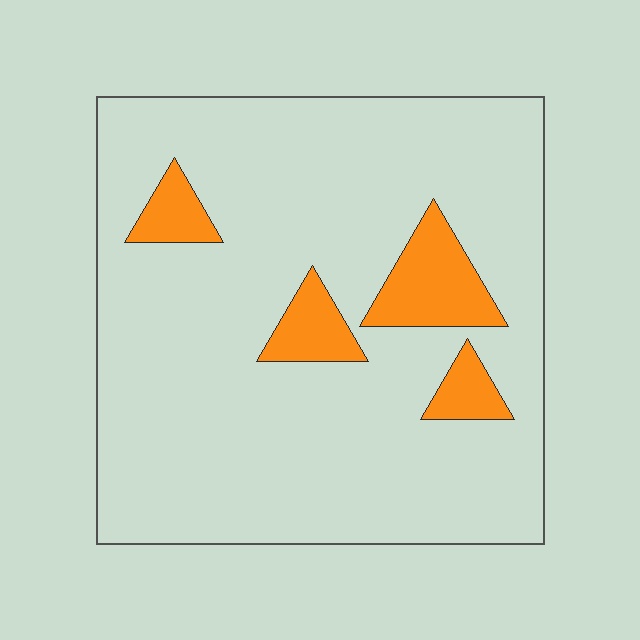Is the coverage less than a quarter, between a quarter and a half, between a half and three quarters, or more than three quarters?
Less than a quarter.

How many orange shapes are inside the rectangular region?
4.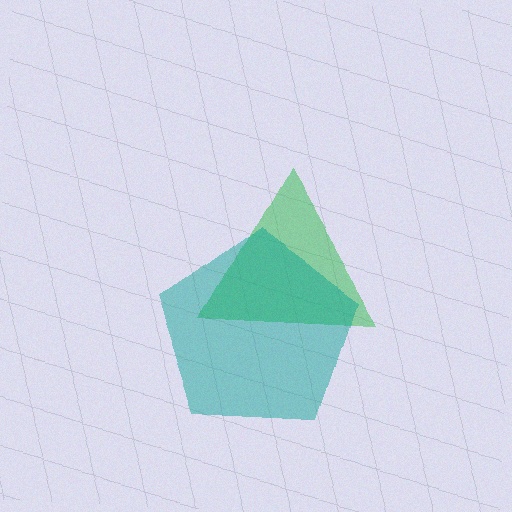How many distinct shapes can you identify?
There are 2 distinct shapes: a green triangle, a teal pentagon.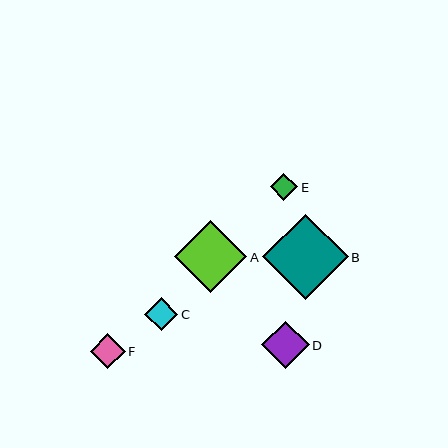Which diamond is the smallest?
Diamond E is the smallest with a size of approximately 27 pixels.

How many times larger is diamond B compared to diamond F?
Diamond B is approximately 2.5 times the size of diamond F.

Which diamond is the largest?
Diamond B is the largest with a size of approximately 85 pixels.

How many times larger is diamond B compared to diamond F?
Diamond B is approximately 2.5 times the size of diamond F.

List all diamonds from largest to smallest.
From largest to smallest: B, A, D, F, C, E.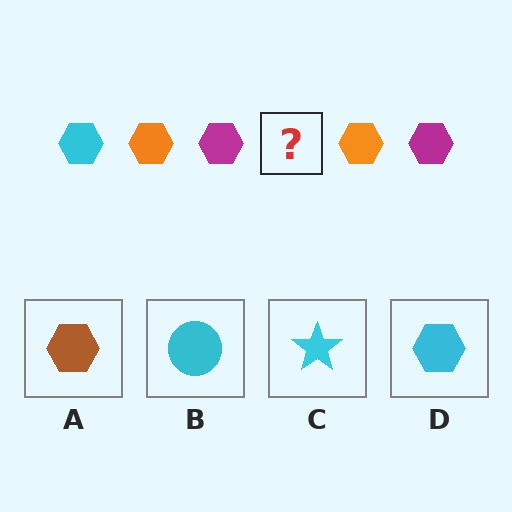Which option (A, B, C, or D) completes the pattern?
D.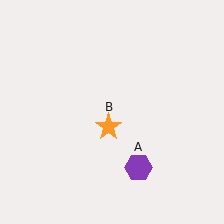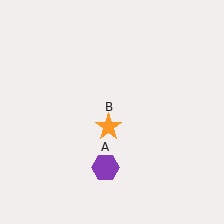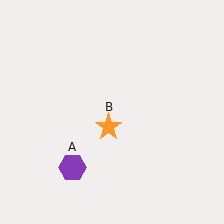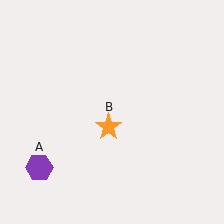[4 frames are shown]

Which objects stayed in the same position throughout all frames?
Orange star (object B) remained stationary.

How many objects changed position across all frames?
1 object changed position: purple hexagon (object A).